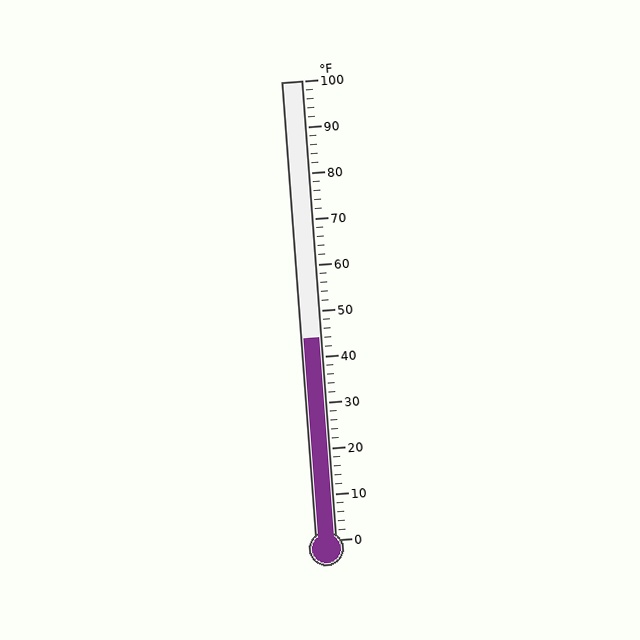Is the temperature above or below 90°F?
The temperature is below 90°F.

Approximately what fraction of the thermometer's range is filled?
The thermometer is filled to approximately 45% of its range.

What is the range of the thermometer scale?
The thermometer scale ranges from 0°F to 100°F.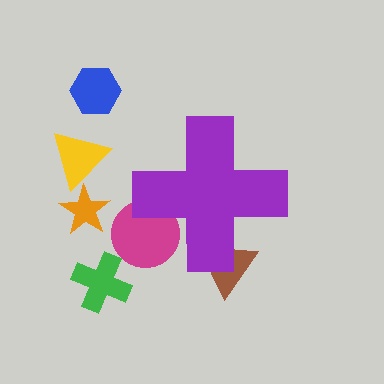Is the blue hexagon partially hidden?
No, the blue hexagon is fully visible.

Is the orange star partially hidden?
No, the orange star is fully visible.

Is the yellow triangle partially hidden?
No, the yellow triangle is fully visible.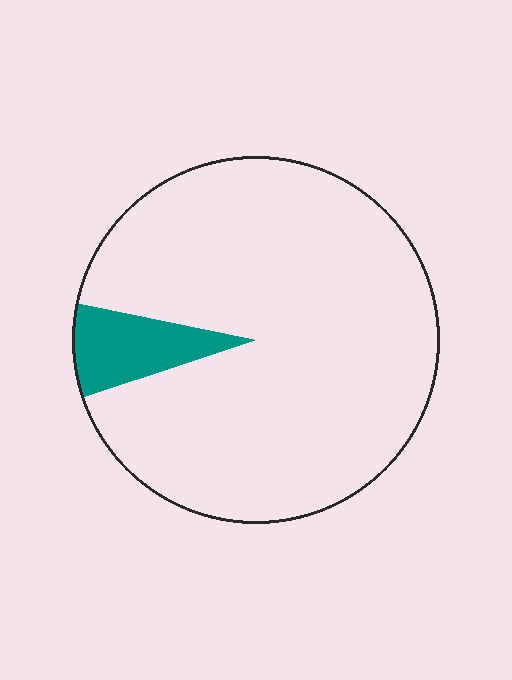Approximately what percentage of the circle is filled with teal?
Approximately 10%.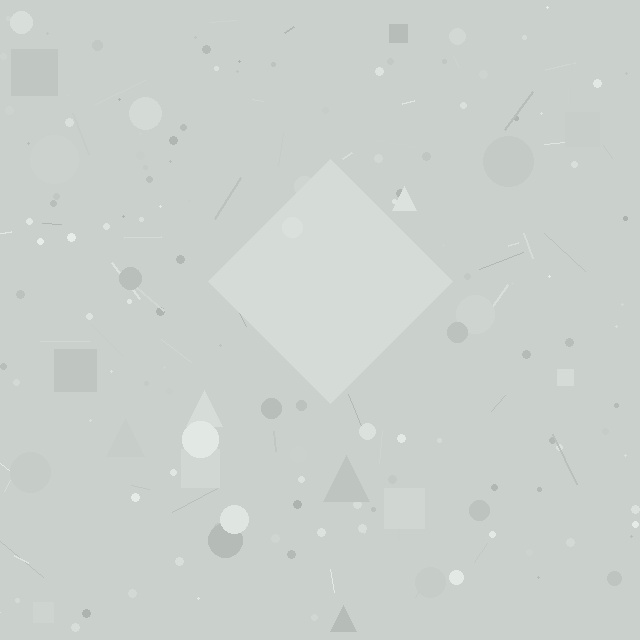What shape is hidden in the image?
A diamond is hidden in the image.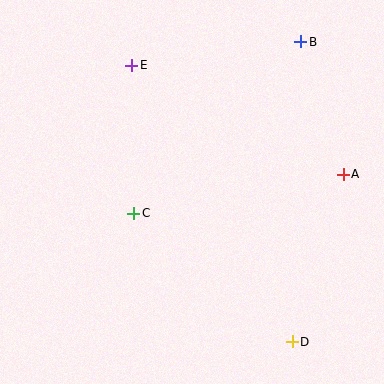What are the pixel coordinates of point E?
Point E is at (132, 65).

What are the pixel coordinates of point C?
Point C is at (134, 213).